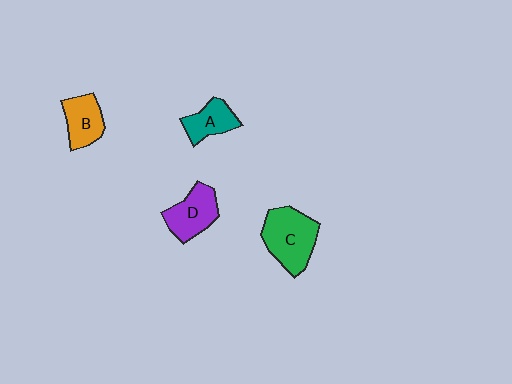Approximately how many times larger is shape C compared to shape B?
Approximately 1.6 times.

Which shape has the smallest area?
Shape A (teal).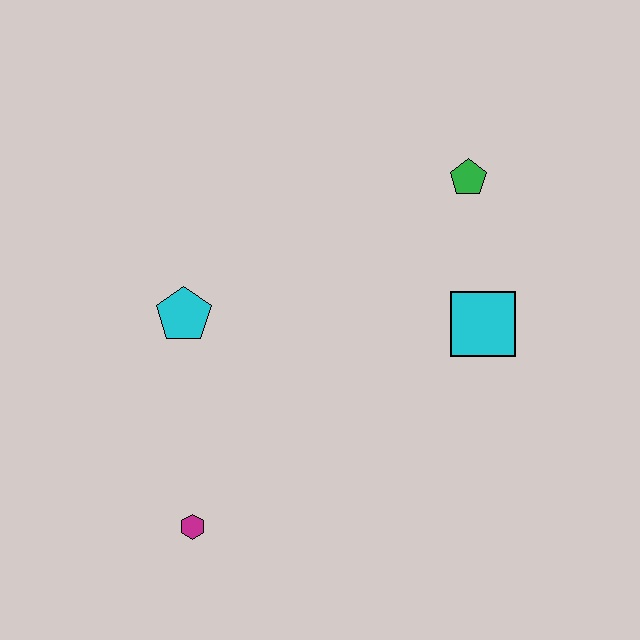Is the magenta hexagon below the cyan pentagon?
Yes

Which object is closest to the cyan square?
The green pentagon is closest to the cyan square.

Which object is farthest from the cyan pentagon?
The green pentagon is farthest from the cyan pentagon.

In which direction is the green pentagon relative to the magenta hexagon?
The green pentagon is above the magenta hexagon.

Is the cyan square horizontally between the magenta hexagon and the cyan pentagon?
No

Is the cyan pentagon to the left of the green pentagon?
Yes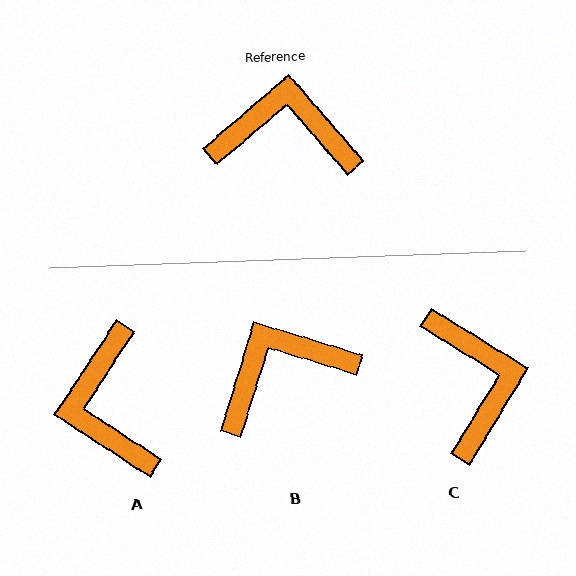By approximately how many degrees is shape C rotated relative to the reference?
Approximately 72 degrees clockwise.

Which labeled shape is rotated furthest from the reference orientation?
A, about 106 degrees away.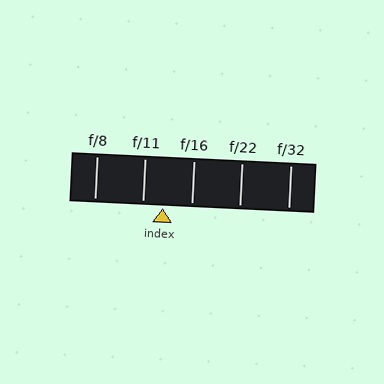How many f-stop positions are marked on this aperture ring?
There are 5 f-stop positions marked.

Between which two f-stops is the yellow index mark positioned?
The index mark is between f/11 and f/16.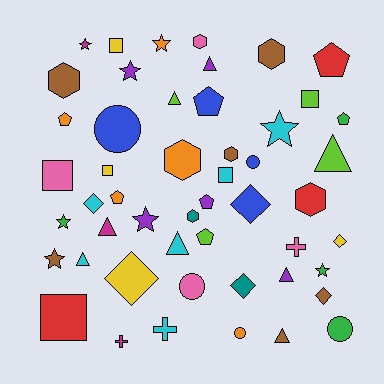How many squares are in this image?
There are 6 squares.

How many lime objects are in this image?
There are 4 lime objects.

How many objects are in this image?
There are 50 objects.